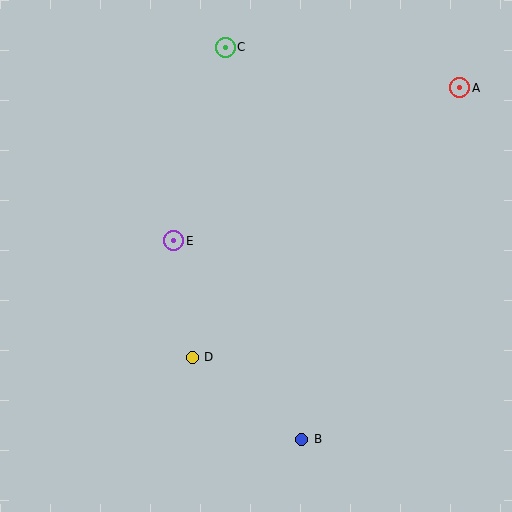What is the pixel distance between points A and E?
The distance between A and E is 325 pixels.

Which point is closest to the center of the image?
Point E at (174, 241) is closest to the center.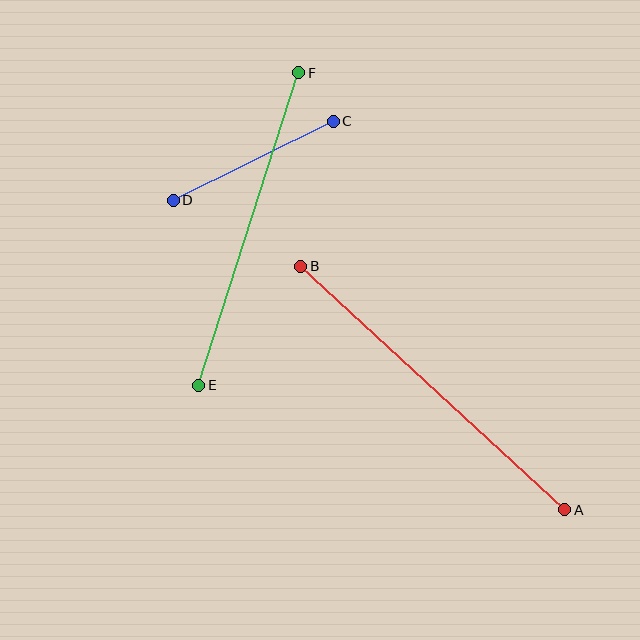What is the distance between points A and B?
The distance is approximately 359 pixels.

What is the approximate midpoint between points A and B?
The midpoint is at approximately (433, 388) pixels.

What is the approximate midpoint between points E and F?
The midpoint is at approximately (249, 229) pixels.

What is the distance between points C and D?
The distance is approximately 178 pixels.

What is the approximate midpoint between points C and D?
The midpoint is at approximately (253, 161) pixels.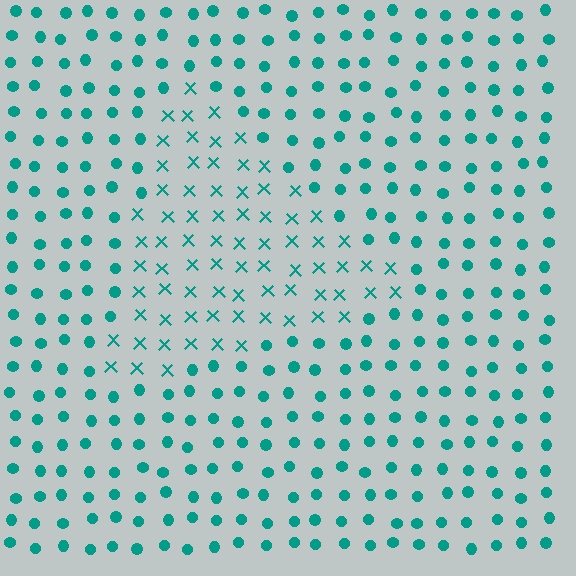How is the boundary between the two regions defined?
The boundary is defined by a change in element shape: X marks inside vs. circles outside. All elements share the same color and spacing.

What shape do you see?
I see a triangle.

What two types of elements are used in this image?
The image uses X marks inside the triangle region and circles outside it.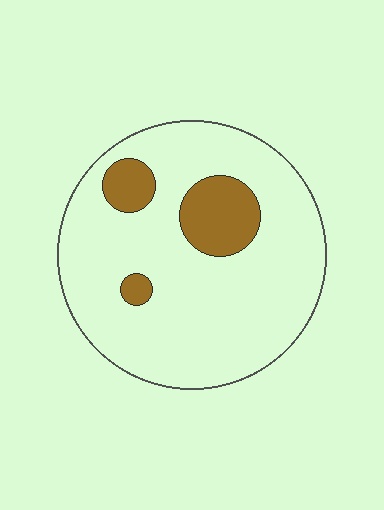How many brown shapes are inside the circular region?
3.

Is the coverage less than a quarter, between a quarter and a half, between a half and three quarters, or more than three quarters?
Less than a quarter.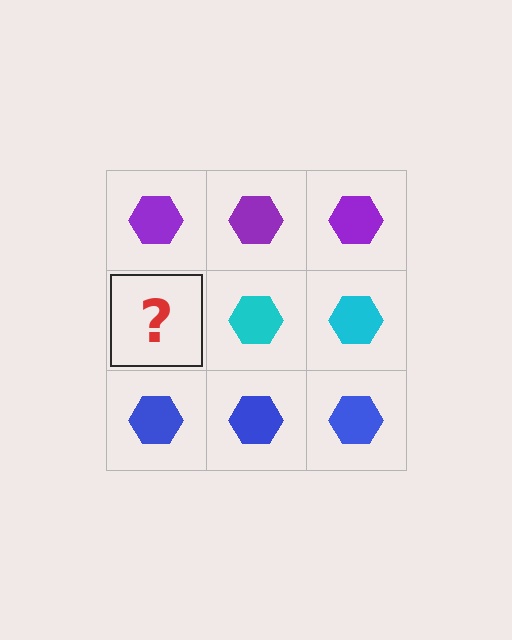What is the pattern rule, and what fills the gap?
The rule is that each row has a consistent color. The gap should be filled with a cyan hexagon.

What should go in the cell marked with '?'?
The missing cell should contain a cyan hexagon.